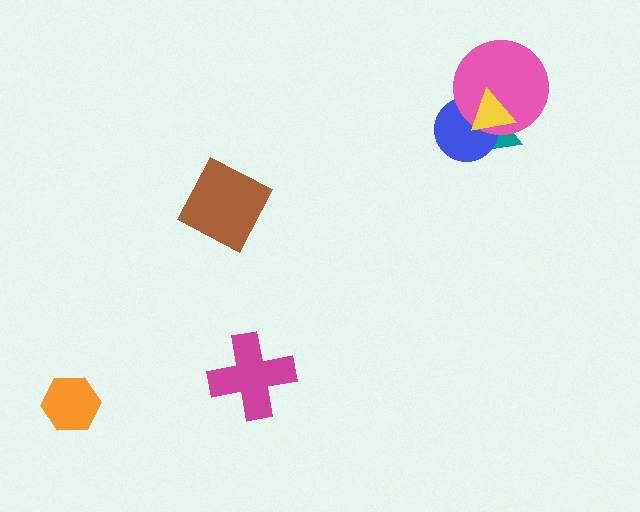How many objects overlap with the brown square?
0 objects overlap with the brown square.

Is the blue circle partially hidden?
Yes, it is partially covered by another shape.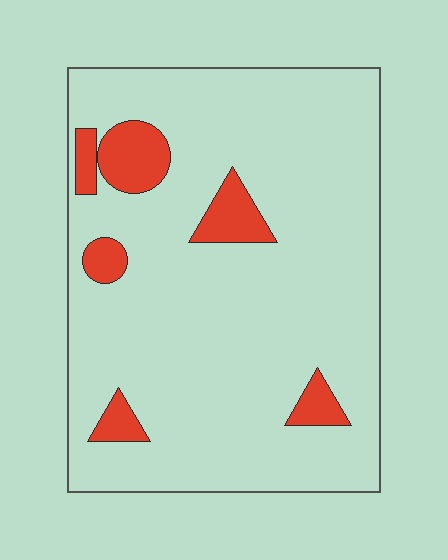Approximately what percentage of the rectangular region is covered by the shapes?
Approximately 10%.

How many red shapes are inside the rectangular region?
6.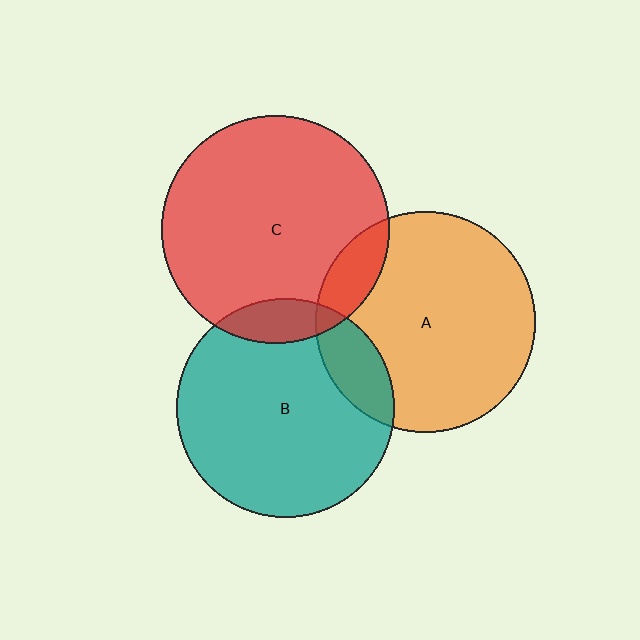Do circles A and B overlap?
Yes.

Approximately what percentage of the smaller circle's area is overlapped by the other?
Approximately 15%.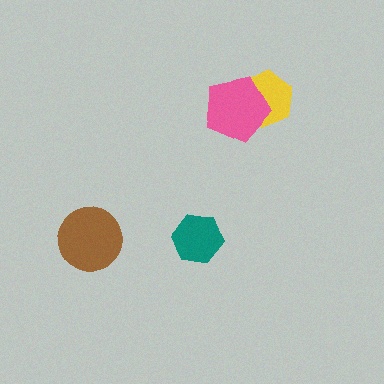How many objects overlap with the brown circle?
0 objects overlap with the brown circle.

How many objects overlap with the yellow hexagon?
1 object overlaps with the yellow hexagon.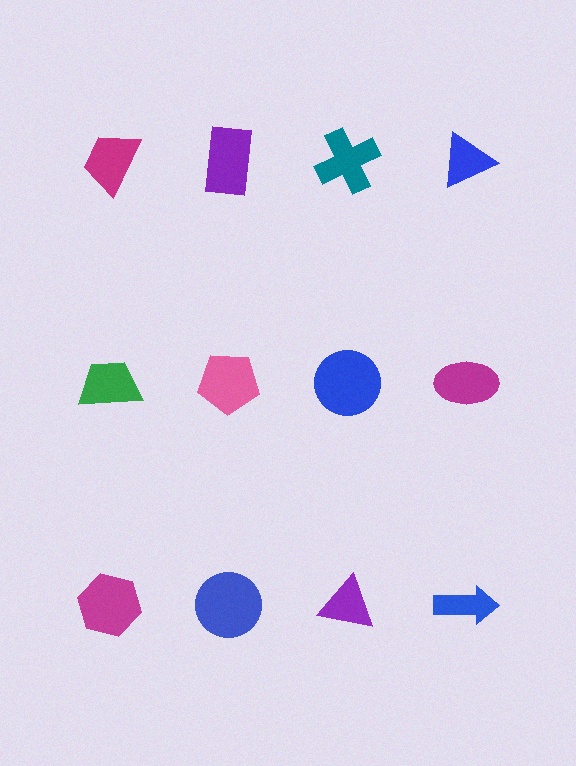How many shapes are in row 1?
4 shapes.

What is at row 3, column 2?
A blue circle.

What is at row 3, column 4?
A blue arrow.